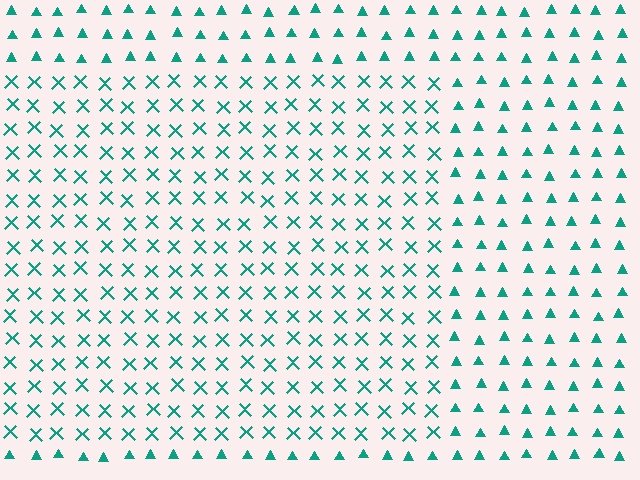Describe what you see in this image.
The image is filled with small teal elements arranged in a uniform grid. A rectangle-shaped region contains X marks, while the surrounding area contains triangles. The boundary is defined purely by the change in element shape.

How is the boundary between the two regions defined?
The boundary is defined by a change in element shape: X marks inside vs. triangles outside. All elements share the same color and spacing.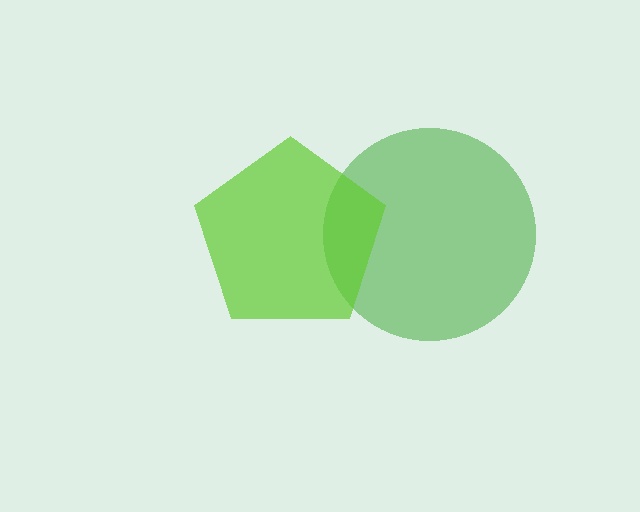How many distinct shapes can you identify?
There are 2 distinct shapes: a green circle, a lime pentagon.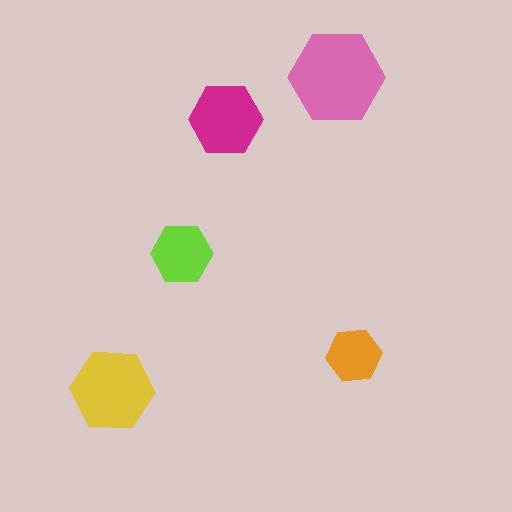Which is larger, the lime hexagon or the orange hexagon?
The lime one.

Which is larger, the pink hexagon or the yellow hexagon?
The pink one.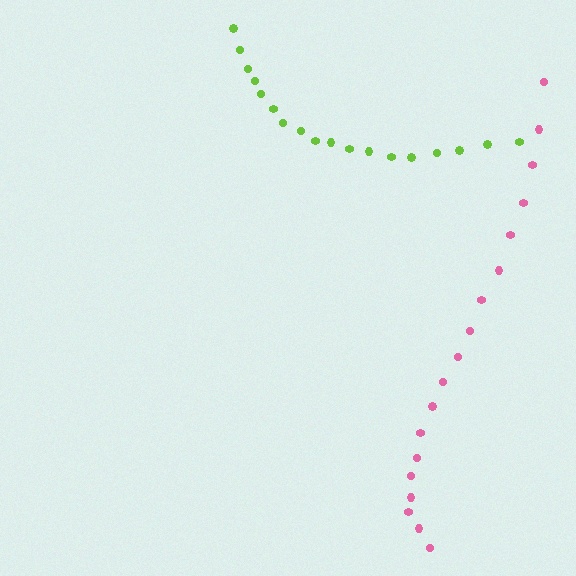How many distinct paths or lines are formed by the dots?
There are 2 distinct paths.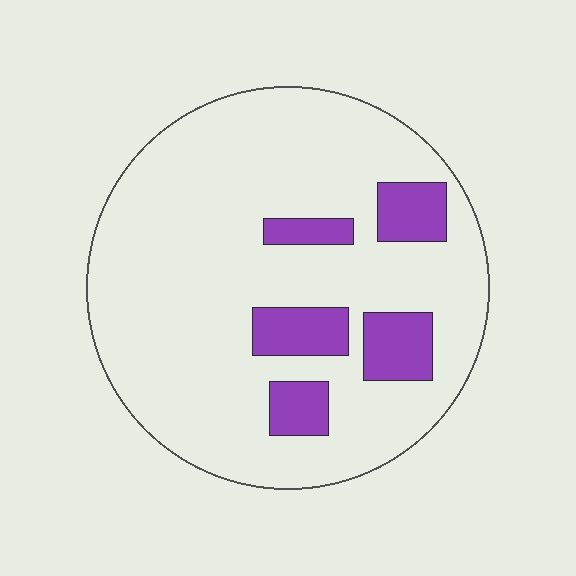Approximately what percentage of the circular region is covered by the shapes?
Approximately 15%.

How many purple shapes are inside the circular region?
5.